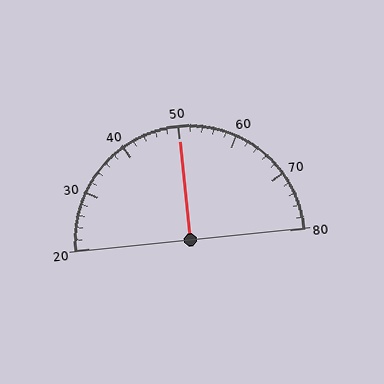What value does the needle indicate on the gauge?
The needle indicates approximately 50.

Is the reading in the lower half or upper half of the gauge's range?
The reading is in the upper half of the range (20 to 80).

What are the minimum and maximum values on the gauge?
The gauge ranges from 20 to 80.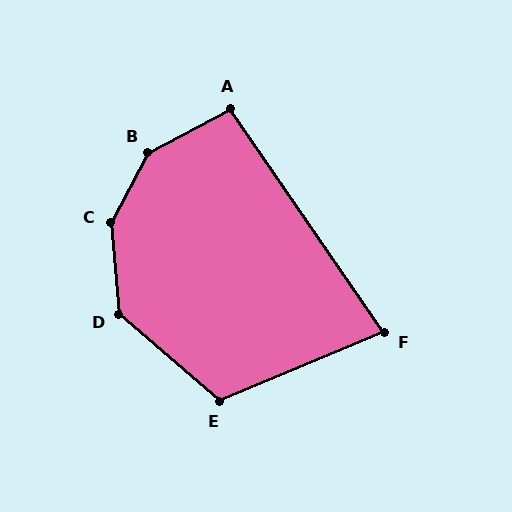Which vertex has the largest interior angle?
C, at approximately 147 degrees.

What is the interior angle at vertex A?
Approximately 97 degrees (obtuse).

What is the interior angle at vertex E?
Approximately 117 degrees (obtuse).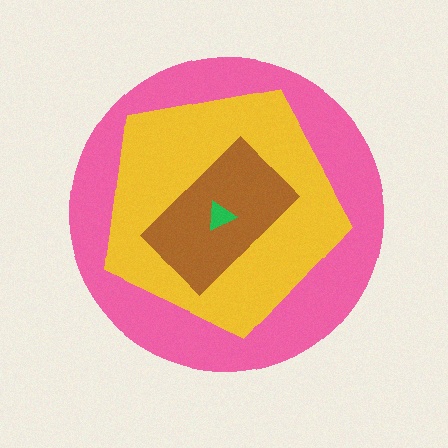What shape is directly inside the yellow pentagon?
The brown rectangle.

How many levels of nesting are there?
4.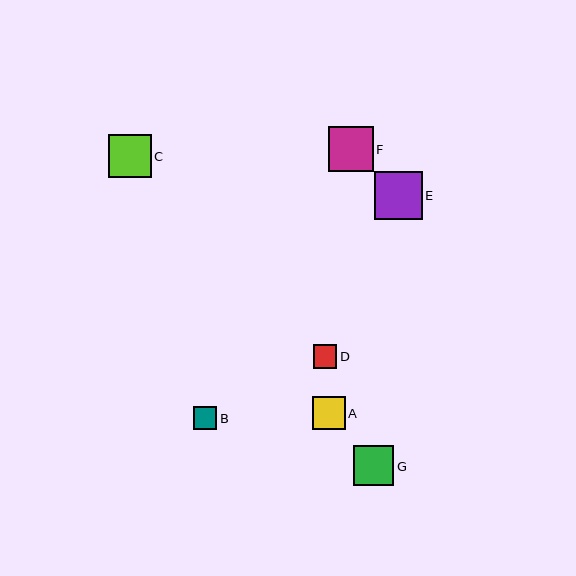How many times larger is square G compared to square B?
Square G is approximately 1.7 times the size of square B.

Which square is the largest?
Square E is the largest with a size of approximately 48 pixels.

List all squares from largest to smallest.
From largest to smallest: E, F, C, G, A, B, D.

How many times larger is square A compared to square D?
Square A is approximately 1.4 times the size of square D.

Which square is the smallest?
Square D is the smallest with a size of approximately 23 pixels.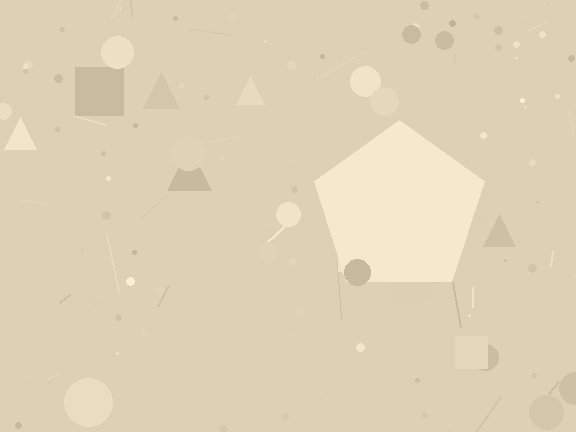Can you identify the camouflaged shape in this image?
The camouflaged shape is a pentagon.